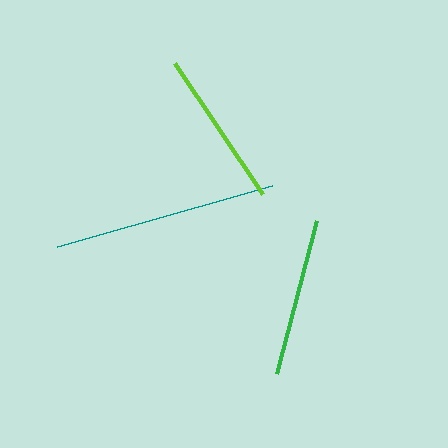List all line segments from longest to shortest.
From longest to shortest: teal, green, lime.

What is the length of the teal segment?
The teal segment is approximately 224 pixels long.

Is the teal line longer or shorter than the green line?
The teal line is longer than the green line.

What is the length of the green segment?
The green segment is approximately 159 pixels long.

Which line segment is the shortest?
The lime line is the shortest at approximately 158 pixels.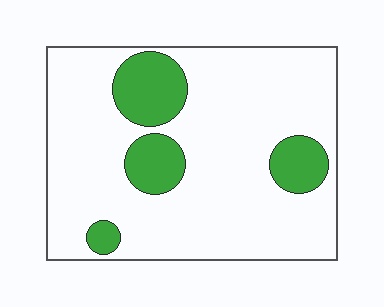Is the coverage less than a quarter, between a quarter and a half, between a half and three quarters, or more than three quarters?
Less than a quarter.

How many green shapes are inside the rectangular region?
4.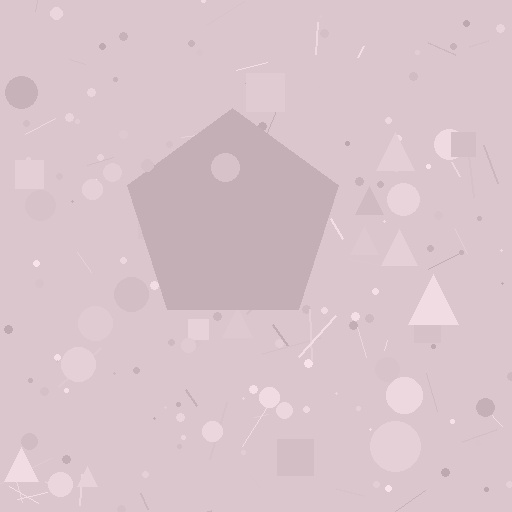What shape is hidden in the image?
A pentagon is hidden in the image.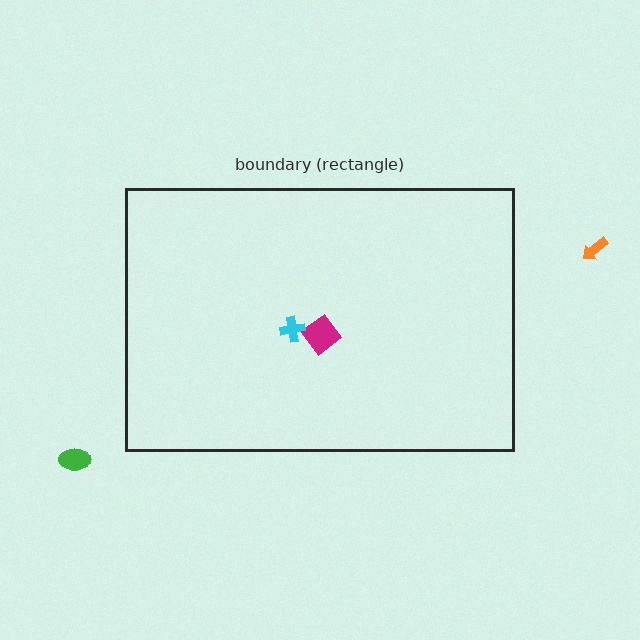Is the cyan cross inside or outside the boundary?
Inside.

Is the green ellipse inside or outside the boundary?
Outside.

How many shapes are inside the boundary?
2 inside, 2 outside.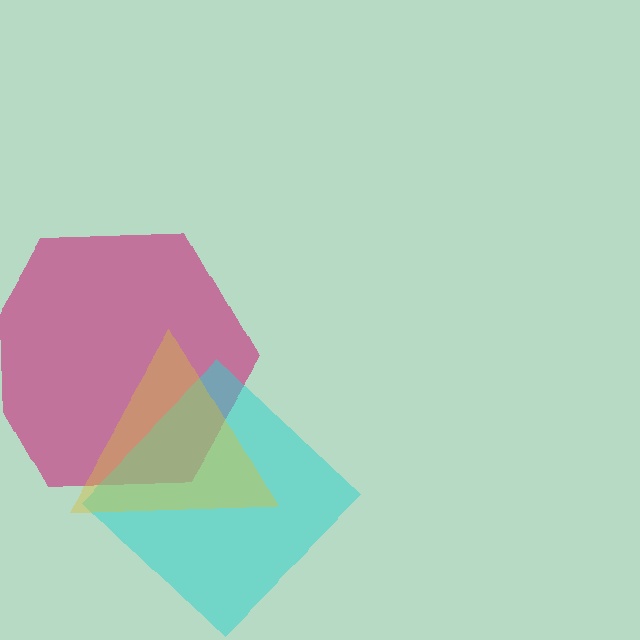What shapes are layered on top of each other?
The layered shapes are: a magenta hexagon, a cyan diamond, a yellow triangle.